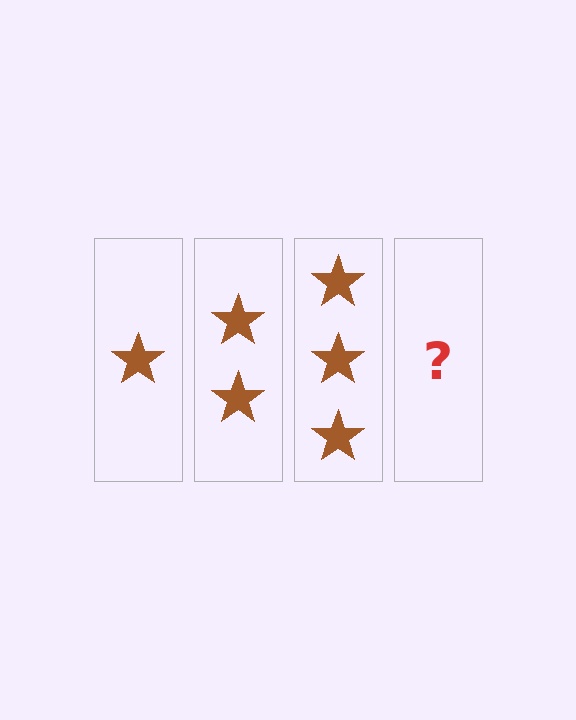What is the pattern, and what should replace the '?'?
The pattern is that each step adds one more star. The '?' should be 4 stars.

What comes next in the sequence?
The next element should be 4 stars.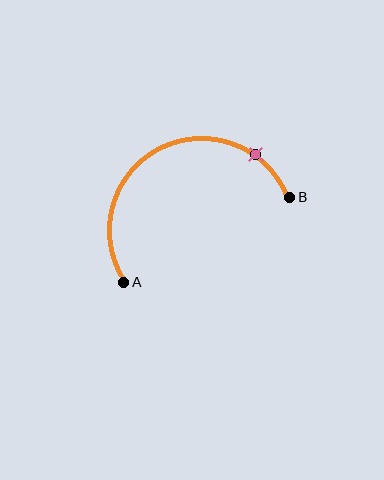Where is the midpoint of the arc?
The arc midpoint is the point on the curve farthest from the straight line joining A and B. It sits above that line.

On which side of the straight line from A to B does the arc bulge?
The arc bulges above the straight line connecting A and B.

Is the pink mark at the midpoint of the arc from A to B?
No. The pink mark lies on the arc but is closer to endpoint B. The arc midpoint would be at the point on the curve equidistant along the arc from both A and B.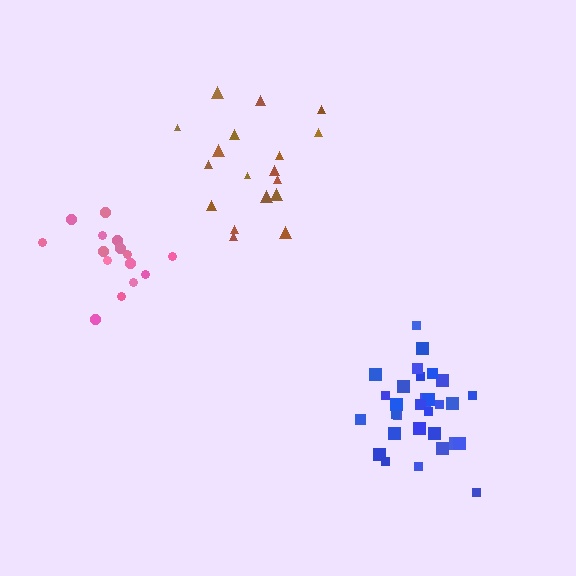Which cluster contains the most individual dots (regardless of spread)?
Blue (31).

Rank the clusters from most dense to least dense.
blue, pink, brown.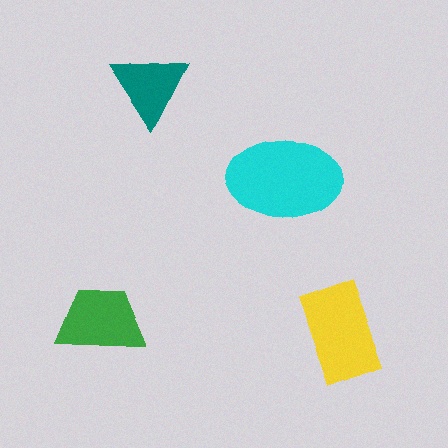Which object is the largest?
The cyan ellipse.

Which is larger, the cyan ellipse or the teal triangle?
The cyan ellipse.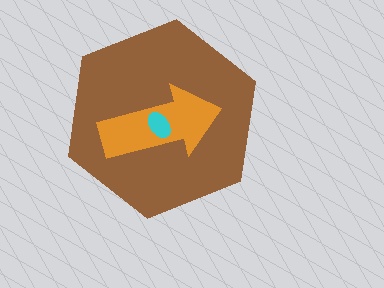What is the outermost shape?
The brown hexagon.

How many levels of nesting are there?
3.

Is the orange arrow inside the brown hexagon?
Yes.